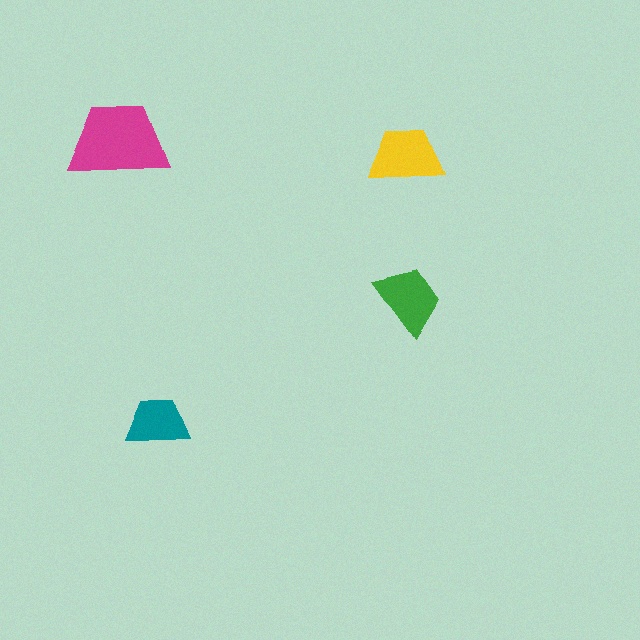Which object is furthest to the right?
The yellow trapezoid is rightmost.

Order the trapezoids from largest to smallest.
the magenta one, the yellow one, the green one, the teal one.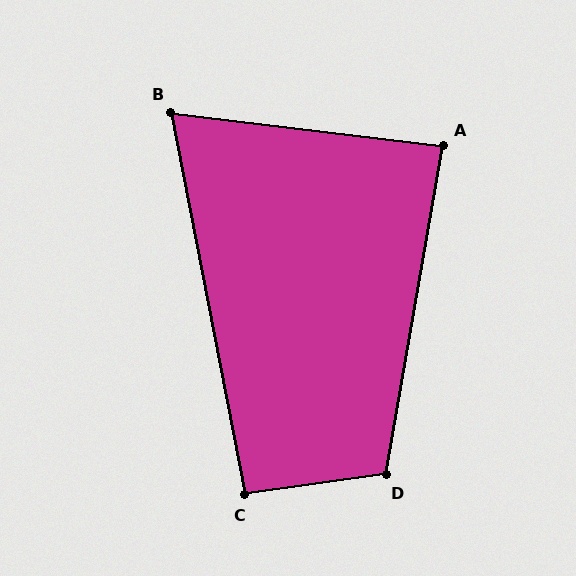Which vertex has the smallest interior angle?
B, at approximately 72 degrees.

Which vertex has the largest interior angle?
D, at approximately 108 degrees.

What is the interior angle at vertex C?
Approximately 93 degrees (approximately right).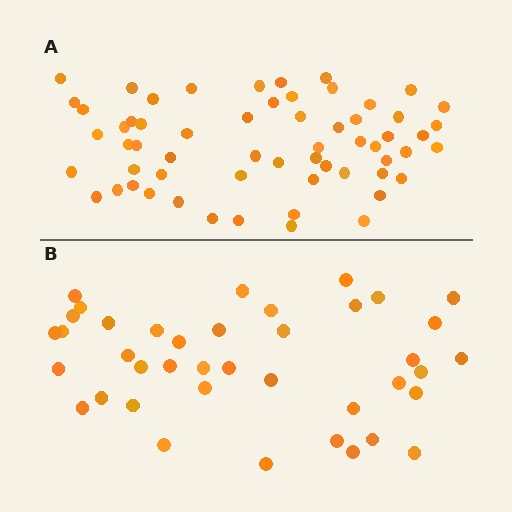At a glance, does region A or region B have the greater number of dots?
Region A (the top region) has more dots.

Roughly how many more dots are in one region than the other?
Region A has approximately 20 more dots than region B.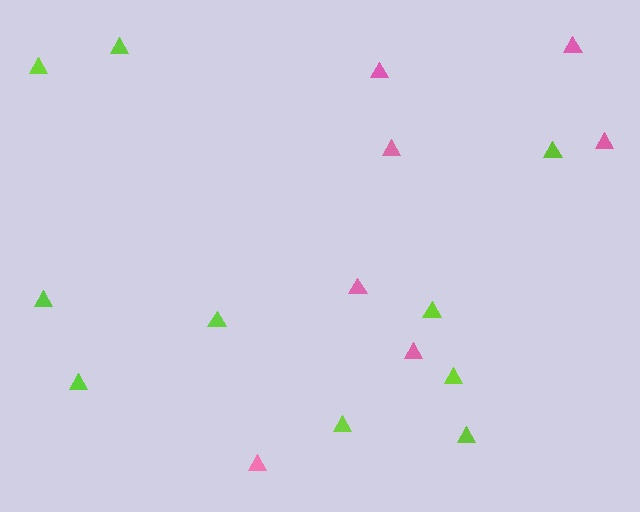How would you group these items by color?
There are 2 groups: one group of pink triangles (7) and one group of lime triangles (10).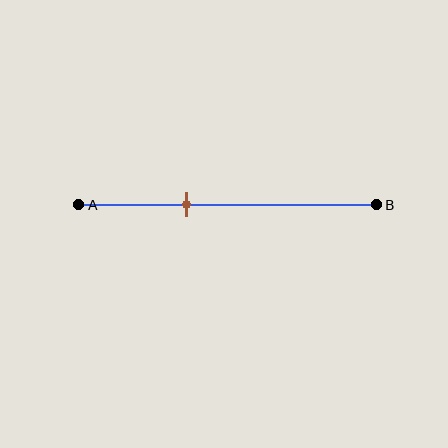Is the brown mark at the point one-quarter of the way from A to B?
No, the mark is at about 35% from A, not at the 25% one-quarter point.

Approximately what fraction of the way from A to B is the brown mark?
The brown mark is approximately 35% of the way from A to B.